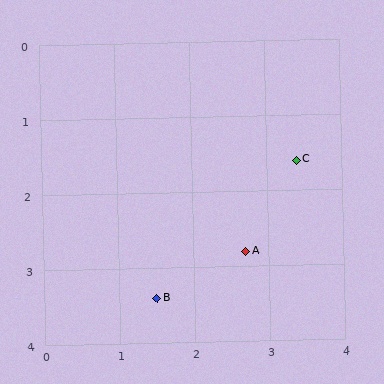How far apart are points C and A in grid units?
Points C and A are about 1.4 grid units apart.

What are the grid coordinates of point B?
Point B is at approximately (1.5, 3.4).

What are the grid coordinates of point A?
Point A is at approximately (2.7, 2.8).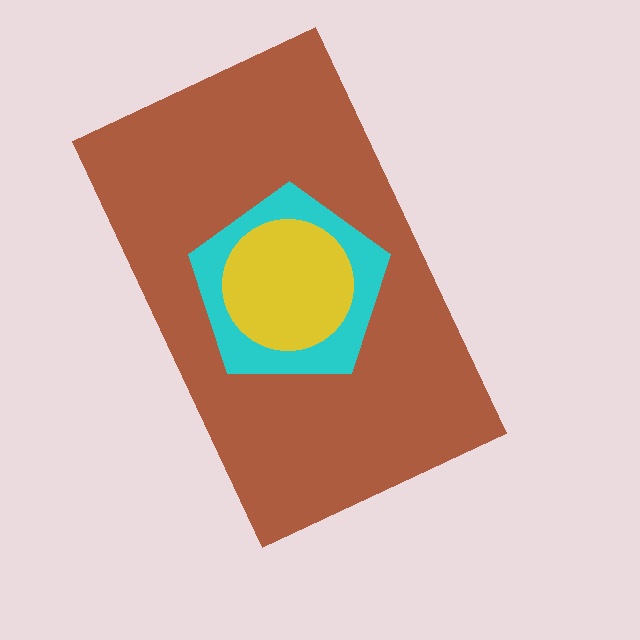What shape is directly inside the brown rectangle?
The cyan pentagon.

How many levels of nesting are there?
3.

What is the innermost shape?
The yellow circle.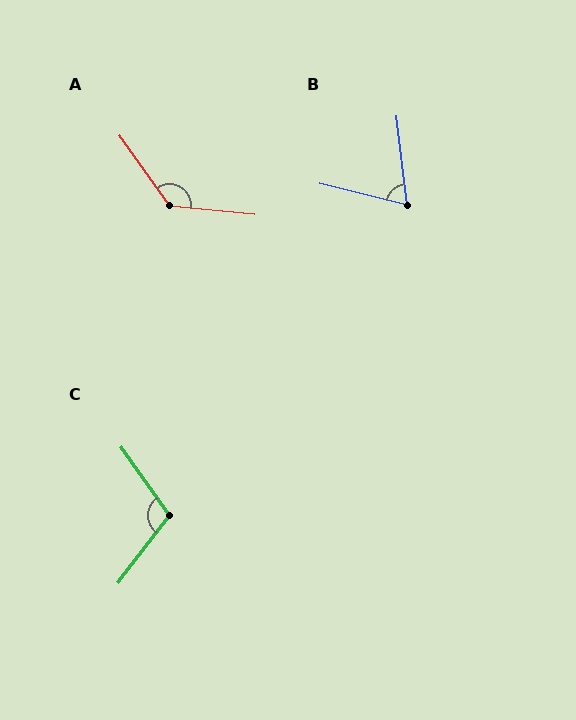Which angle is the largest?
A, at approximately 131 degrees.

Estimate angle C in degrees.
Approximately 107 degrees.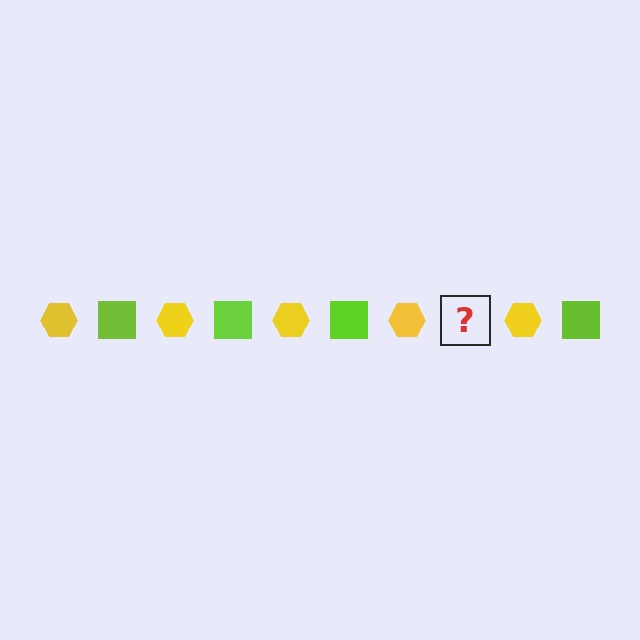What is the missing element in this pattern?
The missing element is a lime square.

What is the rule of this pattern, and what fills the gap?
The rule is that the pattern alternates between yellow hexagon and lime square. The gap should be filled with a lime square.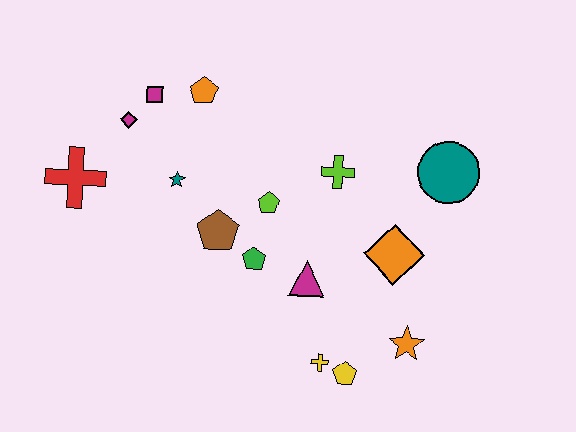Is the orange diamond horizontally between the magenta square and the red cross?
No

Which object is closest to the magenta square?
The magenta diamond is closest to the magenta square.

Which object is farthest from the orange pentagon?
The orange star is farthest from the orange pentagon.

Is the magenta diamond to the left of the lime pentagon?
Yes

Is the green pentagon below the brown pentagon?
Yes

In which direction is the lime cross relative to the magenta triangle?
The lime cross is above the magenta triangle.